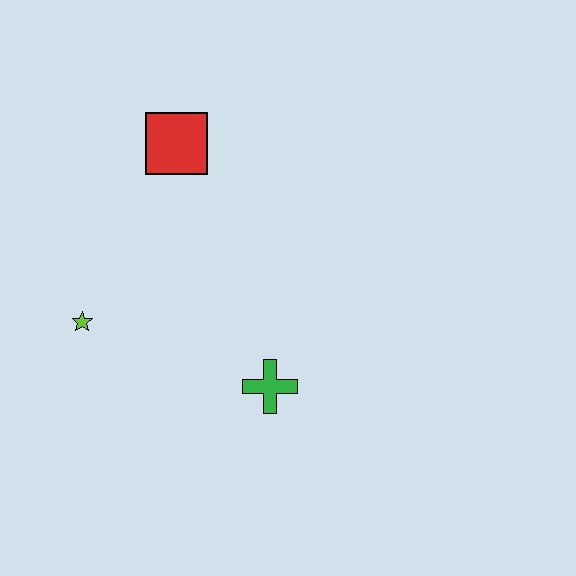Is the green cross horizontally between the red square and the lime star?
No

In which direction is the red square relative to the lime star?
The red square is above the lime star.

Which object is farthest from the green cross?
The red square is farthest from the green cross.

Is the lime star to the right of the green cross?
No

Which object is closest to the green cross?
The lime star is closest to the green cross.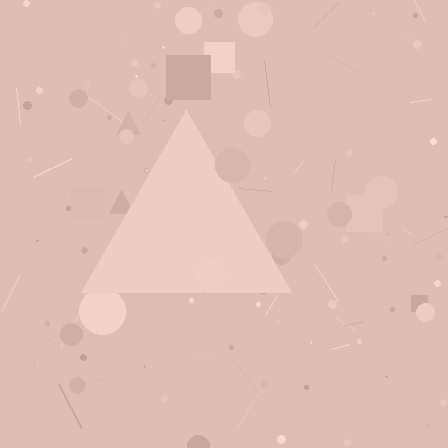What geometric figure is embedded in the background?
A triangle is embedded in the background.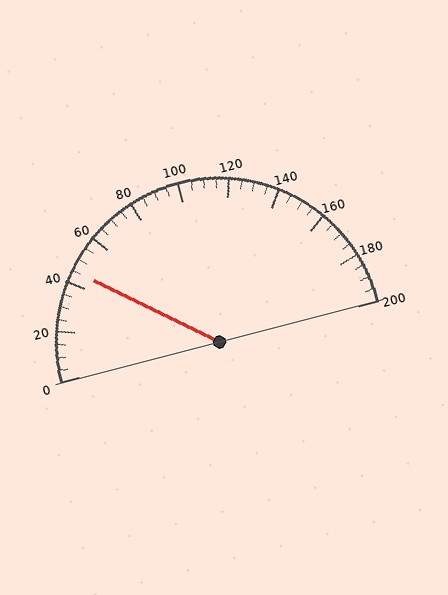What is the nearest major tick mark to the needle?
The nearest major tick mark is 40.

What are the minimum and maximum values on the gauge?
The gauge ranges from 0 to 200.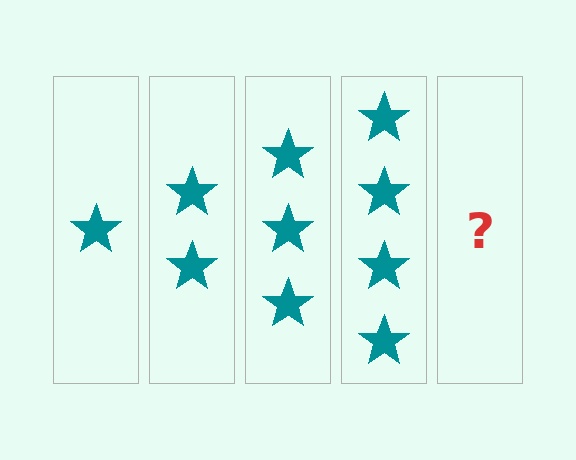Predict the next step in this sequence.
The next step is 5 stars.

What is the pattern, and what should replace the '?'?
The pattern is that each step adds one more star. The '?' should be 5 stars.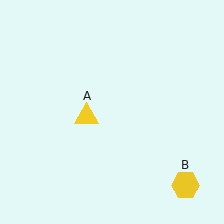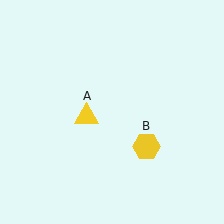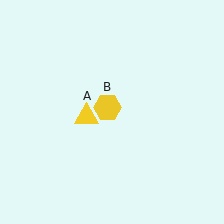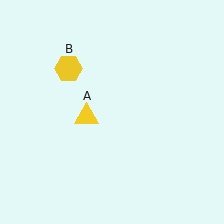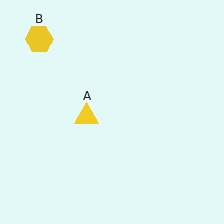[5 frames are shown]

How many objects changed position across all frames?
1 object changed position: yellow hexagon (object B).